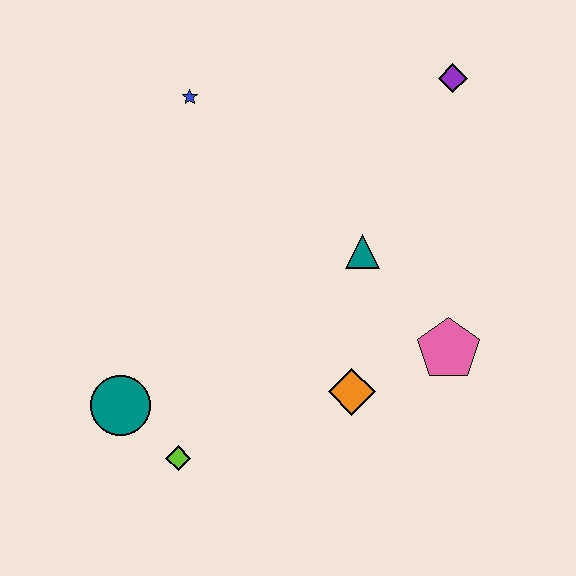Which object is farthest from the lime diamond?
The purple diamond is farthest from the lime diamond.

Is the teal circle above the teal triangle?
No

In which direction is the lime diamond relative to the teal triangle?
The lime diamond is below the teal triangle.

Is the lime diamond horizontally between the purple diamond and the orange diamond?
No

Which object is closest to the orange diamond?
The pink pentagon is closest to the orange diamond.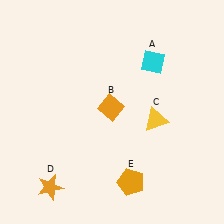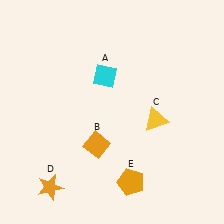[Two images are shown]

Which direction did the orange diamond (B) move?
The orange diamond (B) moved down.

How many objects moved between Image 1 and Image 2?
2 objects moved between the two images.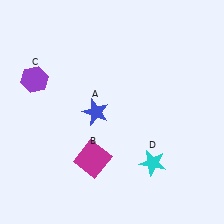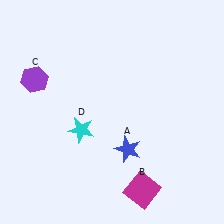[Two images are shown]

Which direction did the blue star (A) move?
The blue star (A) moved down.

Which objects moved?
The objects that moved are: the blue star (A), the magenta square (B), the cyan star (D).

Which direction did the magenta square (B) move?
The magenta square (B) moved right.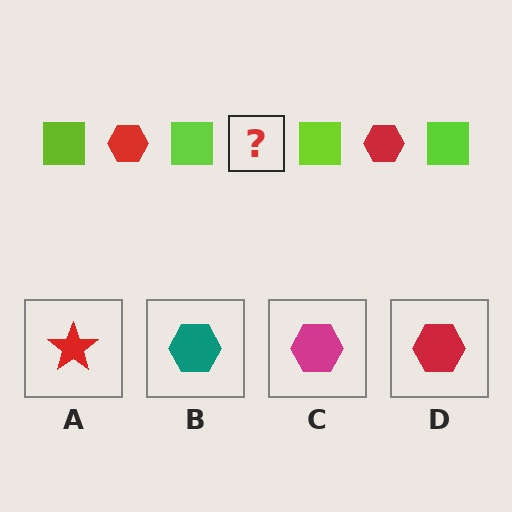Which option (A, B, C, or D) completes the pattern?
D.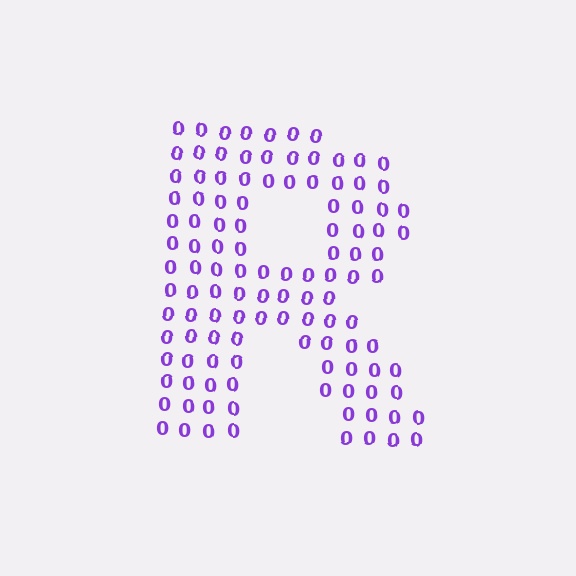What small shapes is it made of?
It is made of small digit 0's.